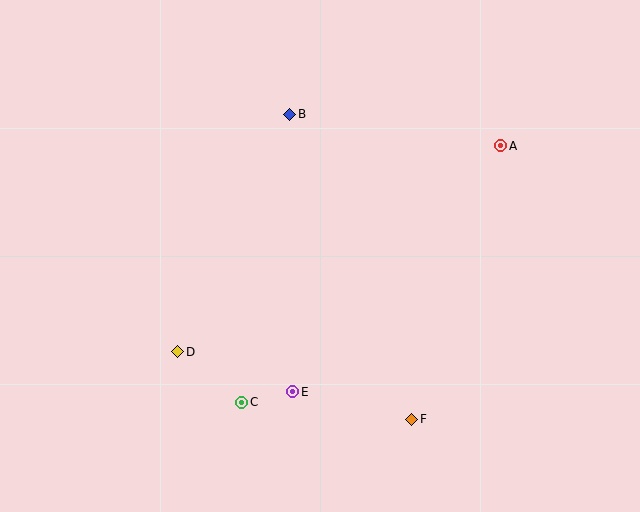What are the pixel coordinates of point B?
Point B is at (290, 114).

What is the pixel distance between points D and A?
The distance between D and A is 383 pixels.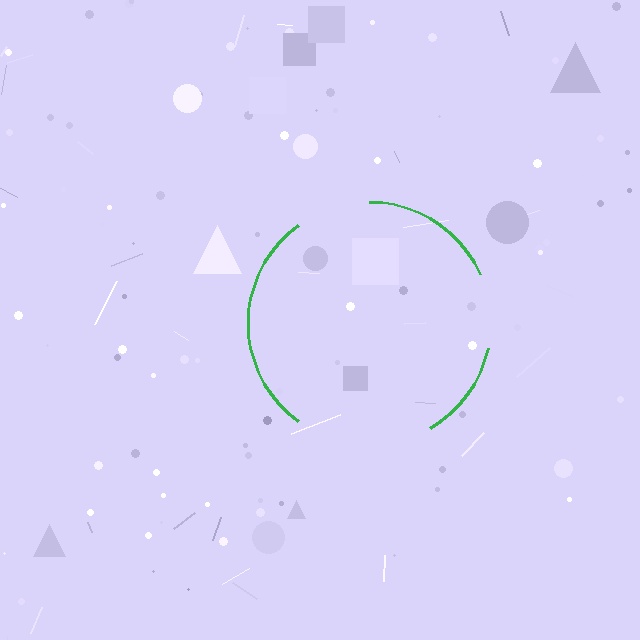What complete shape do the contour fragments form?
The contour fragments form a circle.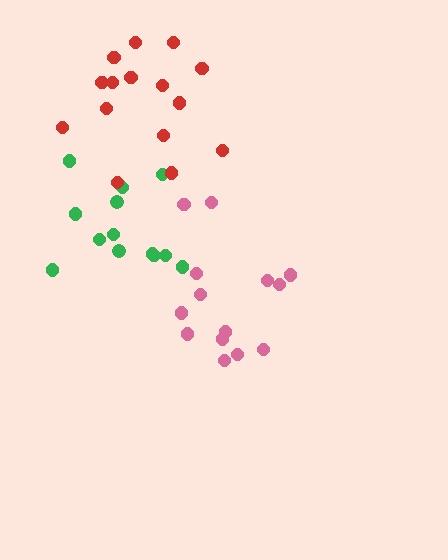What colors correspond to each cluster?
The clusters are colored: green, red, pink.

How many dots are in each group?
Group 1: 13 dots, Group 2: 15 dots, Group 3: 14 dots (42 total).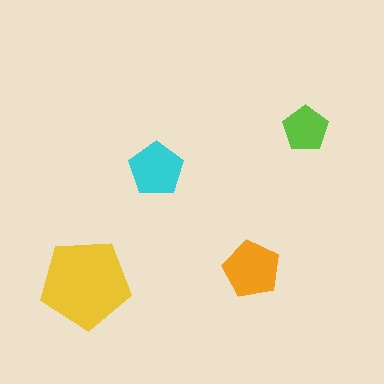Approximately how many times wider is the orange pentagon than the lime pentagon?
About 1.5 times wider.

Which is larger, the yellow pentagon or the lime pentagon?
The yellow one.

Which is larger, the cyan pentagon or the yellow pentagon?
The yellow one.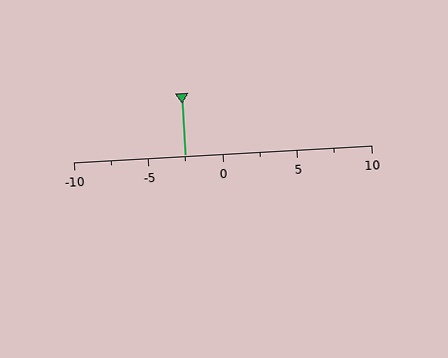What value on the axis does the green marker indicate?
The marker indicates approximately -2.5.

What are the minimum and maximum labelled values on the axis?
The axis runs from -10 to 10.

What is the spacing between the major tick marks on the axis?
The major ticks are spaced 5 apart.